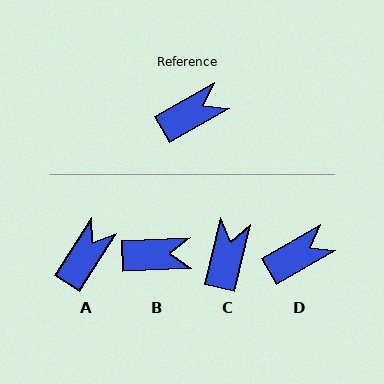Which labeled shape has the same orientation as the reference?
D.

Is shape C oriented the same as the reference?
No, it is off by about 47 degrees.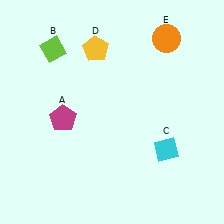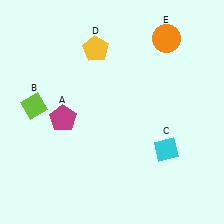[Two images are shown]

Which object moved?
The lime diamond (B) moved down.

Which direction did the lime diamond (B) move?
The lime diamond (B) moved down.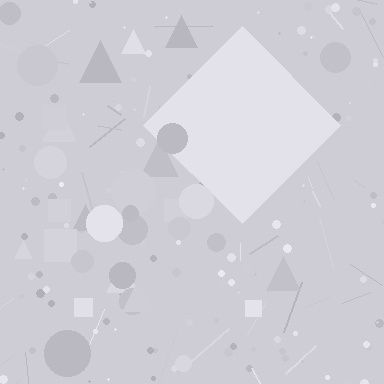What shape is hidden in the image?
A diamond is hidden in the image.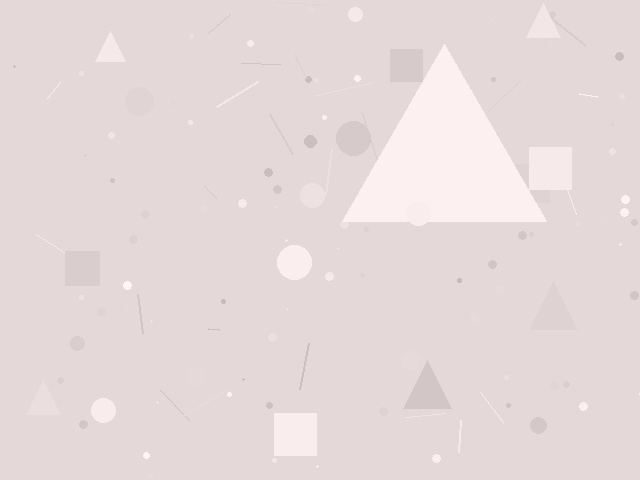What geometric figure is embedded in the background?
A triangle is embedded in the background.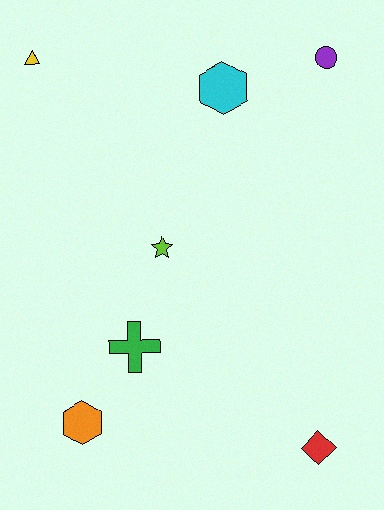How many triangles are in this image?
There is 1 triangle.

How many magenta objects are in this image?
There are no magenta objects.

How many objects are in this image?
There are 7 objects.